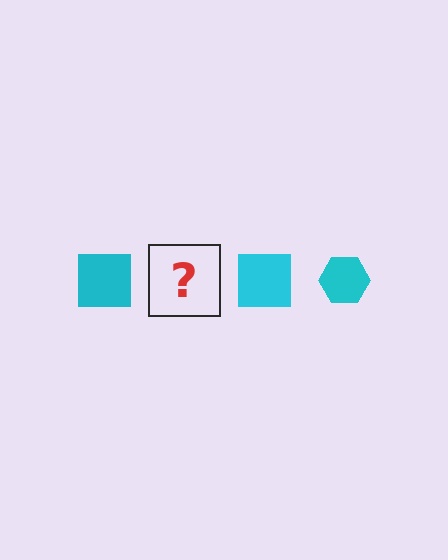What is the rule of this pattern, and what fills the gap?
The rule is that the pattern cycles through square, hexagon shapes in cyan. The gap should be filled with a cyan hexagon.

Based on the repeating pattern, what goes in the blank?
The blank should be a cyan hexagon.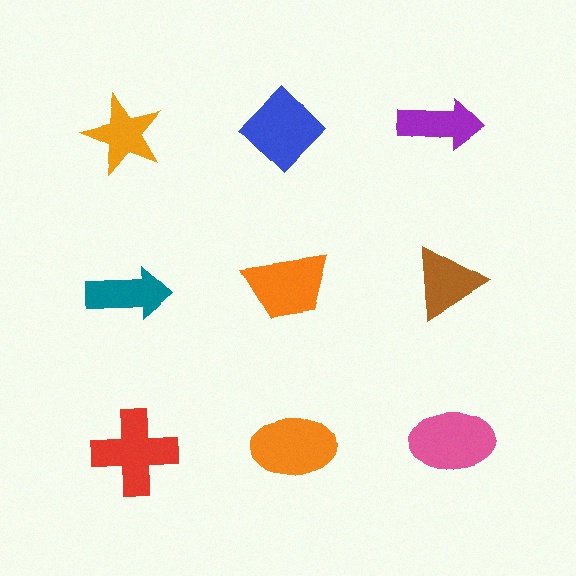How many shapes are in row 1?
3 shapes.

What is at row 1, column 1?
An orange star.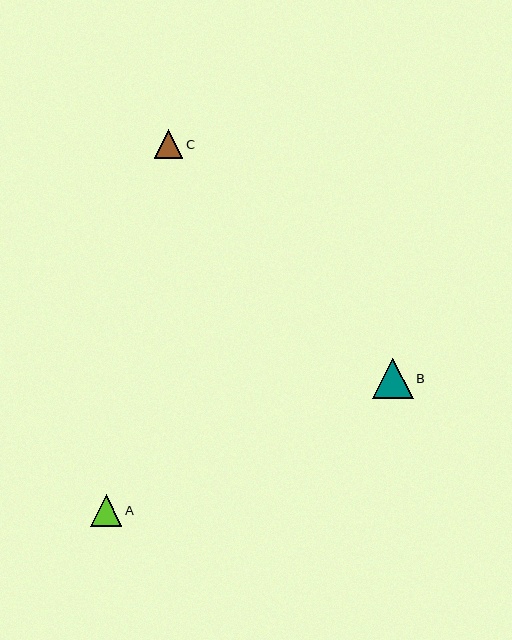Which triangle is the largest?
Triangle B is the largest with a size of approximately 40 pixels.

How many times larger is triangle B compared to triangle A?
Triangle B is approximately 1.3 times the size of triangle A.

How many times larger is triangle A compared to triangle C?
Triangle A is approximately 1.1 times the size of triangle C.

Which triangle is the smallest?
Triangle C is the smallest with a size of approximately 29 pixels.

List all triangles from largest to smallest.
From largest to smallest: B, A, C.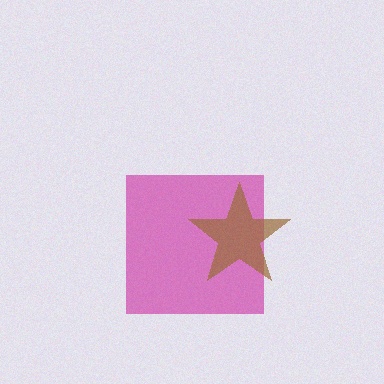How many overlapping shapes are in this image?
There are 2 overlapping shapes in the image.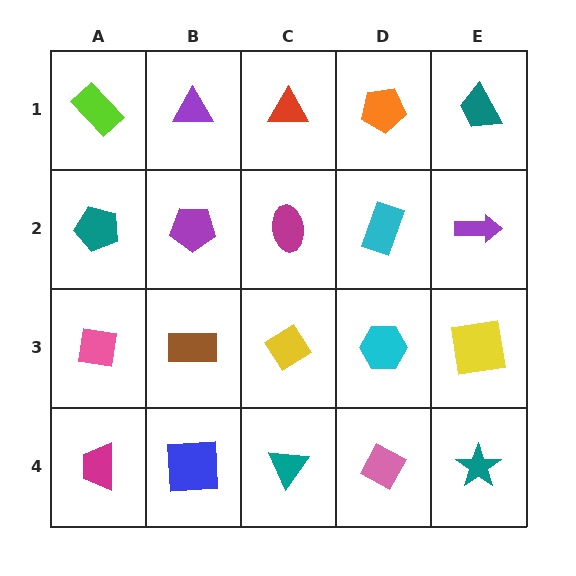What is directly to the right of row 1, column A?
A purple triangle.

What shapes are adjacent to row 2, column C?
A red triangle (row 1, column C), a yellow diamond (row 3, column C), a purple pentagon (row 2, column B), a cyan rectangle (row 2, column D).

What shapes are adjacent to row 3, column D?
A cyan rectangle (row 2, column D), a pink diamond (row 4, column D), a yellow diamond (row 3, column C), a yellow square (row 3, column E).